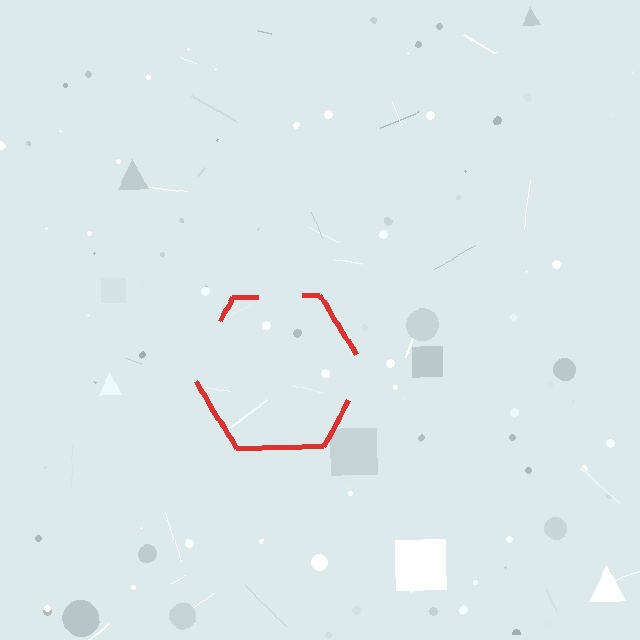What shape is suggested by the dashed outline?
The dashed outline suggests a hexagon.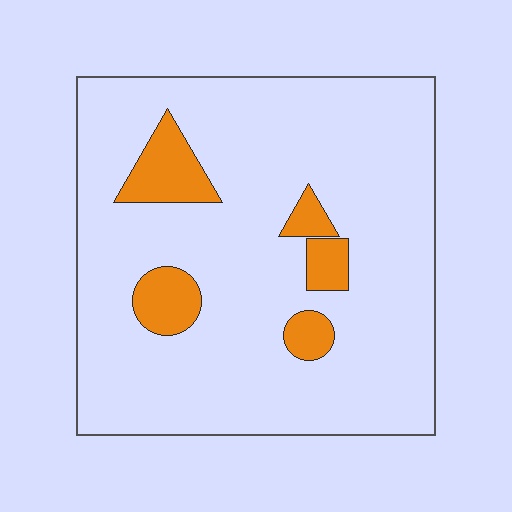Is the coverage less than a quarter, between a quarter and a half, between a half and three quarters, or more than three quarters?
Less than a quarter.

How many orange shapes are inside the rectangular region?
5.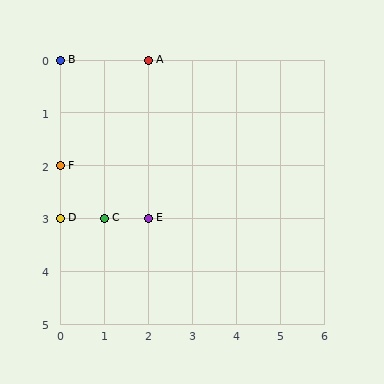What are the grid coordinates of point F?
Point F is at grid coordinates (0, 2).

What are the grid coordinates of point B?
Point B is at grid coordinates (0, 0).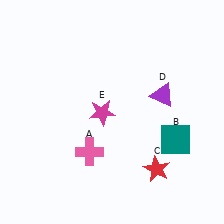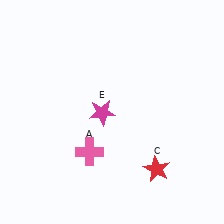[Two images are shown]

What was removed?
The teal square (B), the purple triangle (D) were removed in Image 2.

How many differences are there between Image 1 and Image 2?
There are 2 differences between the two images.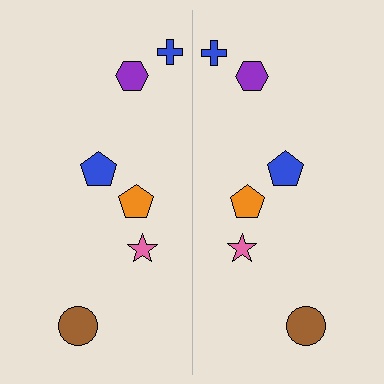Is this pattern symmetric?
Yes, this pattern has bilateral (reflection) symmetry.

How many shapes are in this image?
There are 12 shapes in this image.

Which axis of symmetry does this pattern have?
The pattern has a vertical axis of symmetry running through the center of the image.